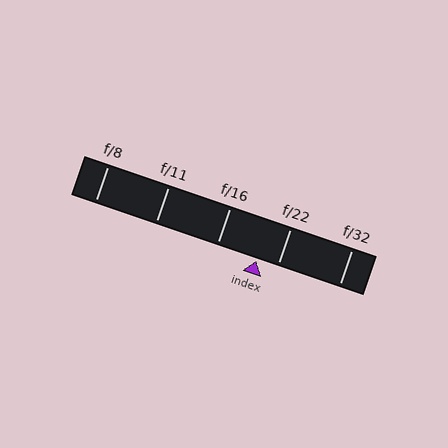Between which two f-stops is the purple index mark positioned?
The index mark is between f/16 and f/22.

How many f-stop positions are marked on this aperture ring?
There are 5 f-stop positions marked.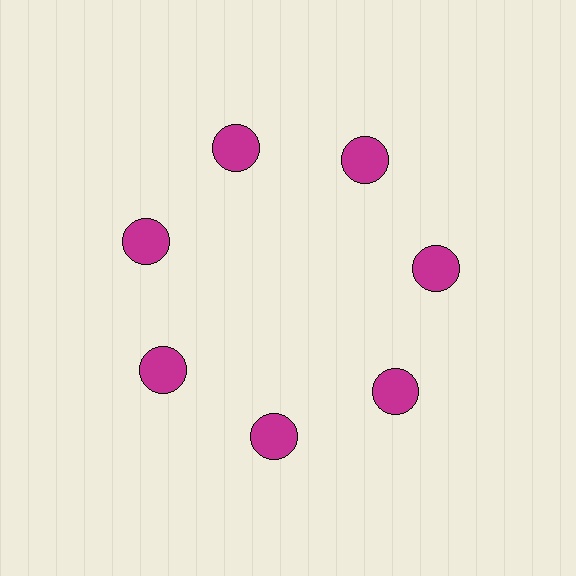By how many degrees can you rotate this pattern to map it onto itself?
The pattern maps onto itself every 51 degrees of rotation.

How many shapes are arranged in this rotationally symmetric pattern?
There are 7 shapes, arranged in 7 groups of 1.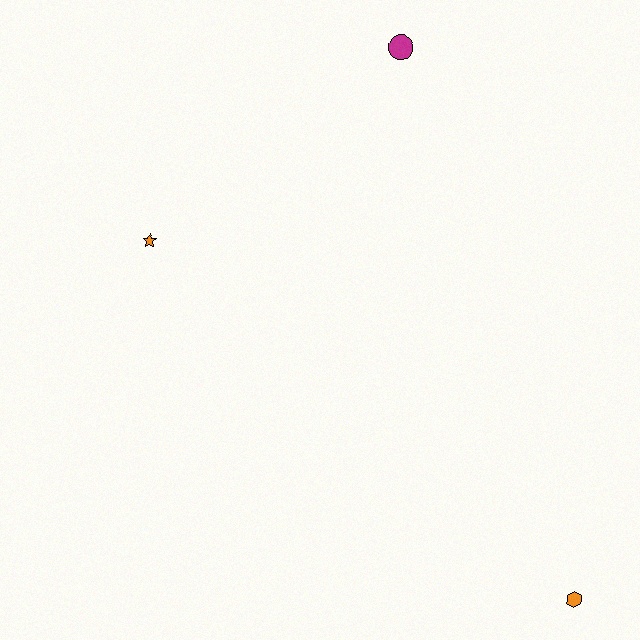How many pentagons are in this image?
There are no pentagons.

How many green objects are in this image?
There are no green objects.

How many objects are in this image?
There are 3 objects.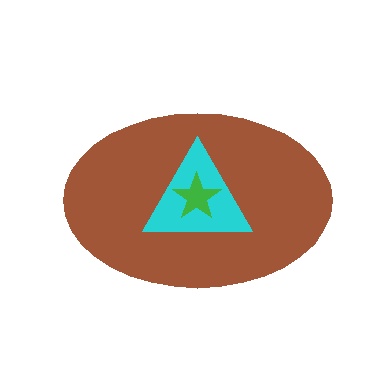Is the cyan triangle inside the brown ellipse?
Yes.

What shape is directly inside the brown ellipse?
The cyan triangle.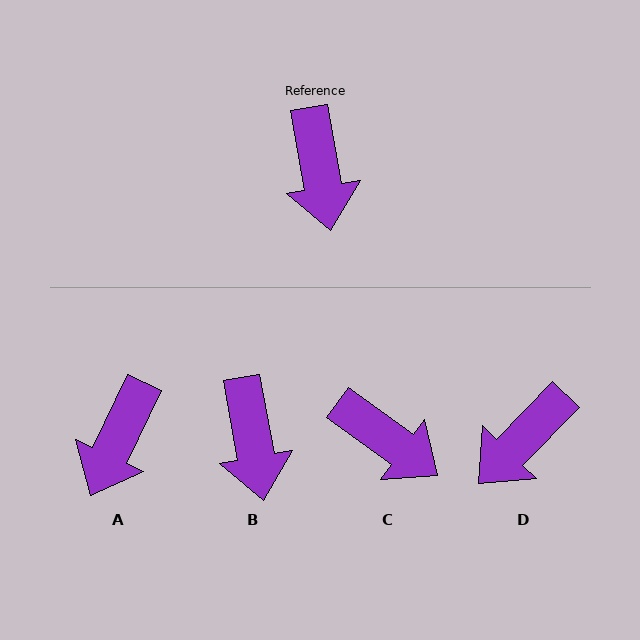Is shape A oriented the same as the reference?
No, it is off by about 36 degrees.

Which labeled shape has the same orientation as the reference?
B.